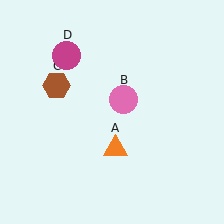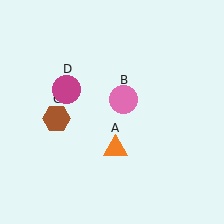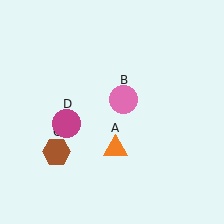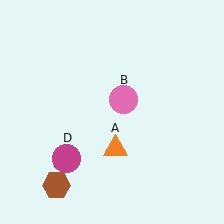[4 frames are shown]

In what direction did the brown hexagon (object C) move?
The brown hexagon (object C) moved down.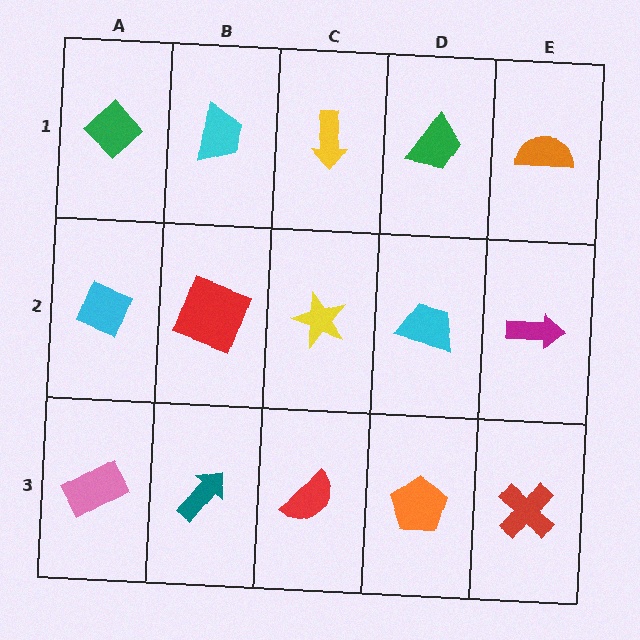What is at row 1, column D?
A green trapezoid.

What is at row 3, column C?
A red semicircle.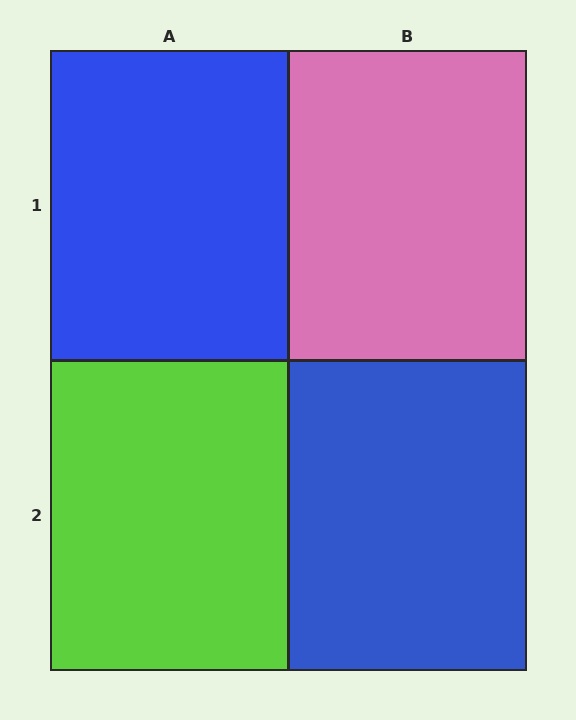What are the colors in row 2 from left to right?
Lime, blue.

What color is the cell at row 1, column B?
Pink.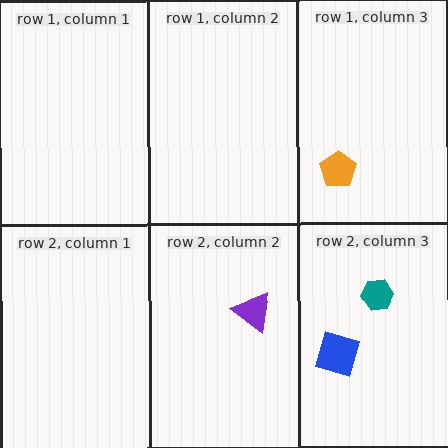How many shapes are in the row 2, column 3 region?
2.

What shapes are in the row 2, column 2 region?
The purple triangle.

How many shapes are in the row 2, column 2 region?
1.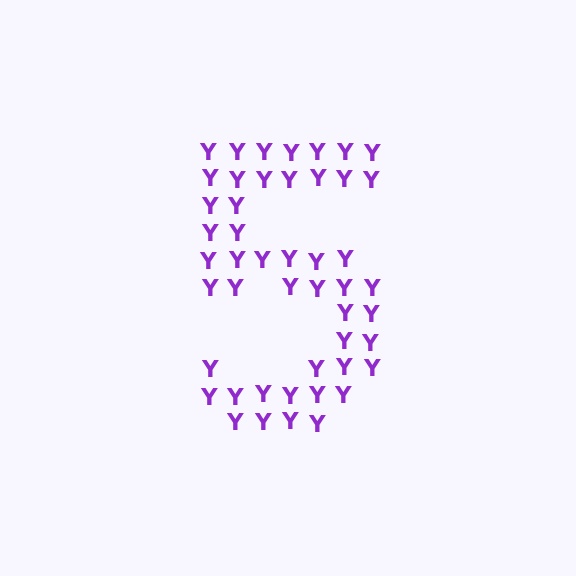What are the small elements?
The small elements are letter Y's.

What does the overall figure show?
The overall figure shows the digit 5.